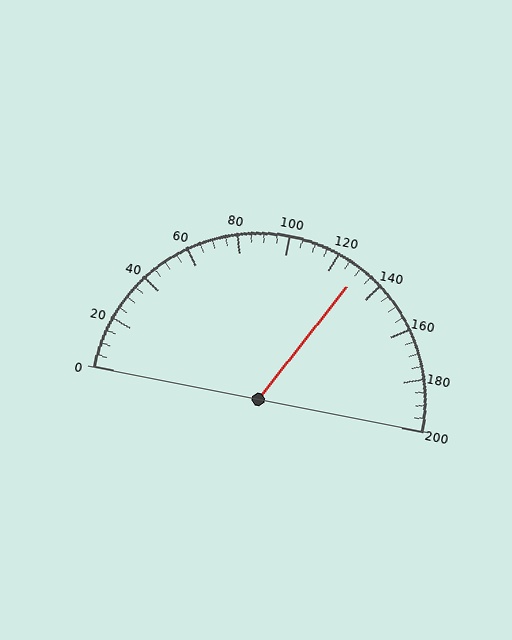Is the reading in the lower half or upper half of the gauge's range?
The reading is in the upper half of the range (0 to 200).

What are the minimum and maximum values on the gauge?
The gauge ranges from 0 to 200.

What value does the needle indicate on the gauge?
The needle indicates approximately 130.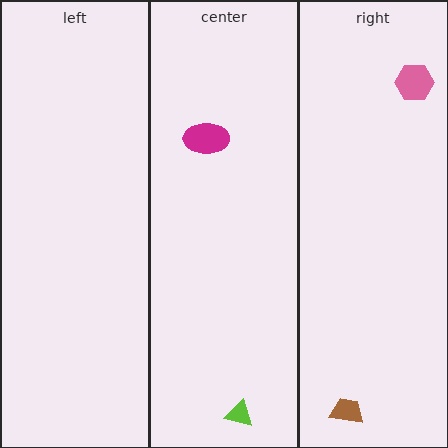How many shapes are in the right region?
2.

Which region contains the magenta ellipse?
The center region.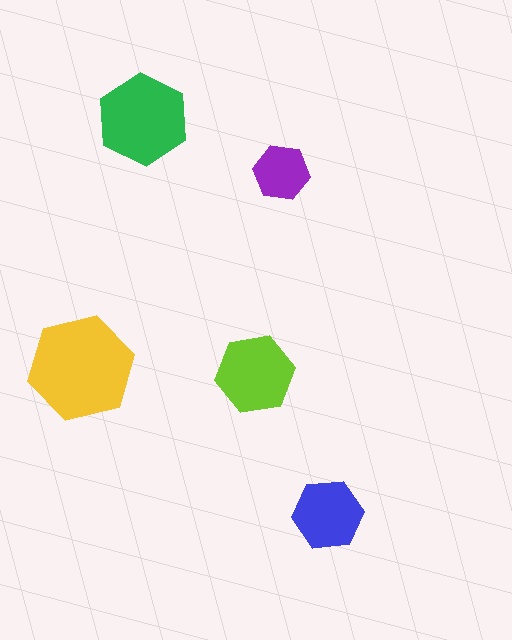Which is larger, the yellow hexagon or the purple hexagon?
The yellow one.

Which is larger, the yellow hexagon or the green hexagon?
The yellow one.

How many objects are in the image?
There are 5 objects in the image.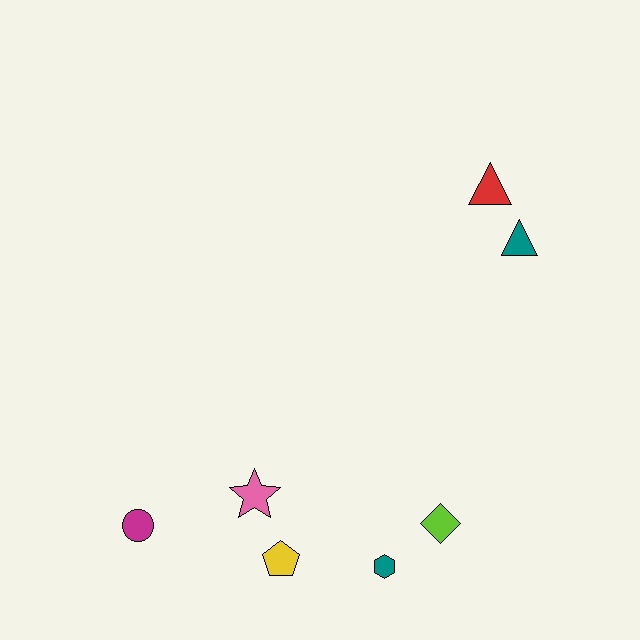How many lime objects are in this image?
There is 1 lime object.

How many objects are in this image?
There are 7 objects.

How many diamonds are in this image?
There is 1 diamond.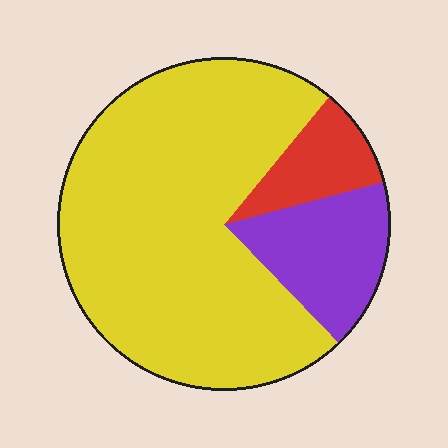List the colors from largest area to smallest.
From largest to smallest: yellow, purple, red.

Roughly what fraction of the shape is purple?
Purple covers about 15% of the shape.